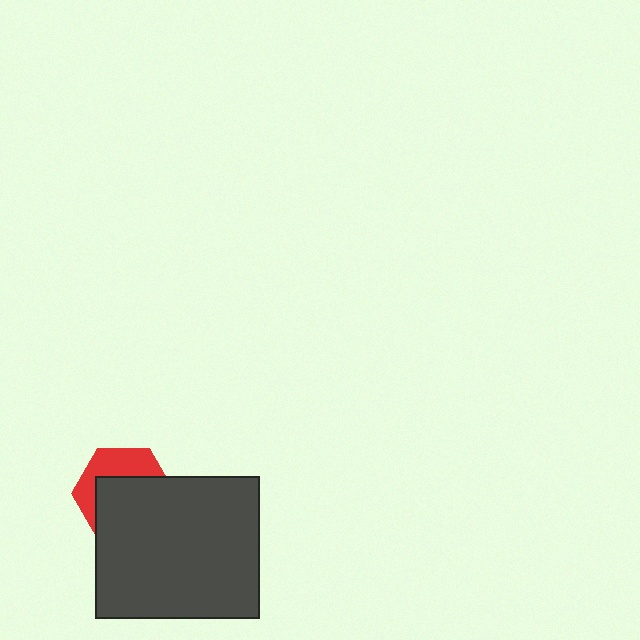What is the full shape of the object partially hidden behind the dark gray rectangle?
The partially hidden object is a red hexagon.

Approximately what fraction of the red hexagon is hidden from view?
Roughly 62% of the red hexagon is hidden behind the dark gray rectangle.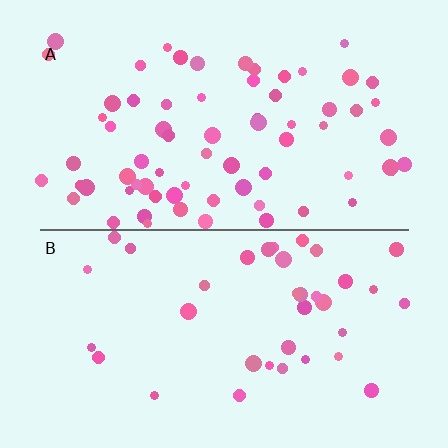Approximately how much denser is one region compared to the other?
Approximately 1.9× — region A over region B.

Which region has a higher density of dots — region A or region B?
A (the top).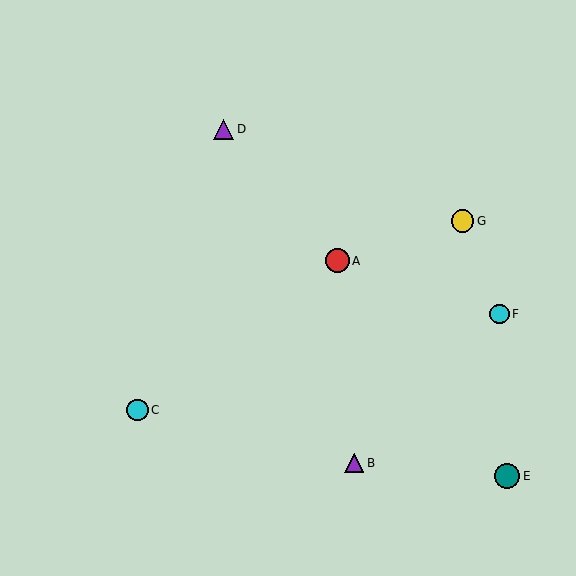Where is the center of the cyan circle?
The center of the cyan circle is at (138, 410).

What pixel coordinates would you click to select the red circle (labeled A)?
Click at (338, 261) to select the red circle A.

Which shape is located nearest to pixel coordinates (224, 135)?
The purple triangle (labeled D) at (224, 129) is nearest to that location.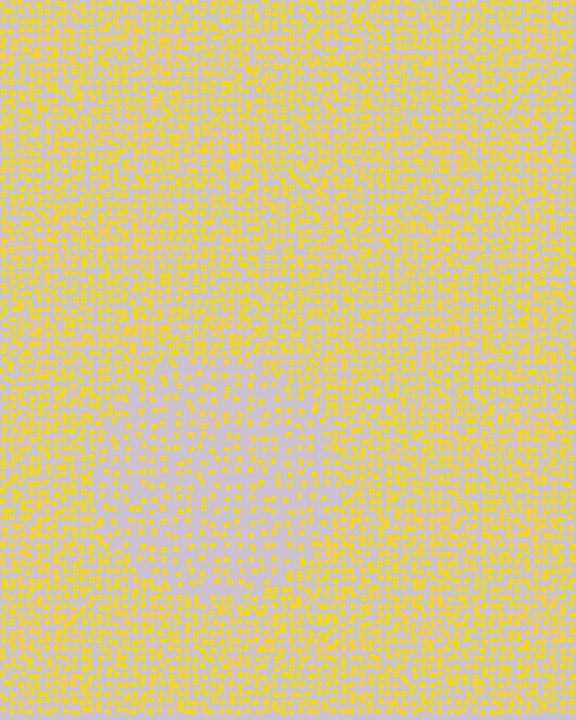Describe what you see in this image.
The image contains small yellow elements arranged at two different densities. A circle-shaped region is visible where the elements are less densely packed than the surrounding area.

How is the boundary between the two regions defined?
The boundary is defined by a change in element density (approximately 2.0x ratio). All elements are the same color, size, and shape.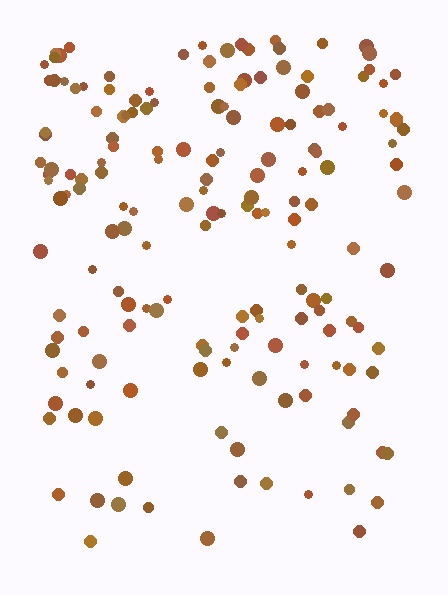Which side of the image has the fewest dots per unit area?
The bottom.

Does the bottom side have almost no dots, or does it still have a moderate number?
Still a moderate number, just noticeably fewer than the top.